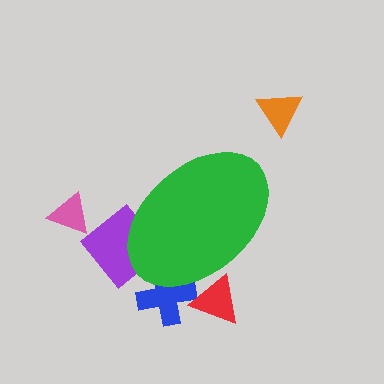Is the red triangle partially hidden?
Yes, the red triangle is partially hidden behind the green ellipse.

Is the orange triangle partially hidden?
No, the orange triangle is fully visible.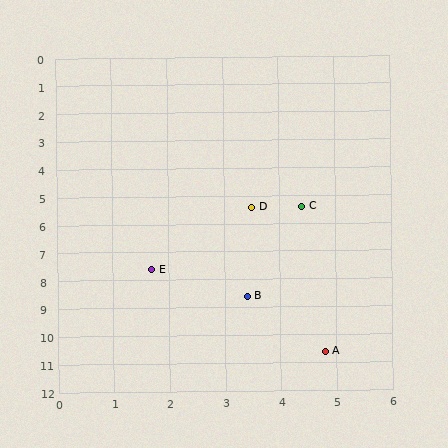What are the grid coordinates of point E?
Point E is at approximately (1.7, 7.6).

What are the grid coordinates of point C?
Point C is at approximately (4.4, 5.4).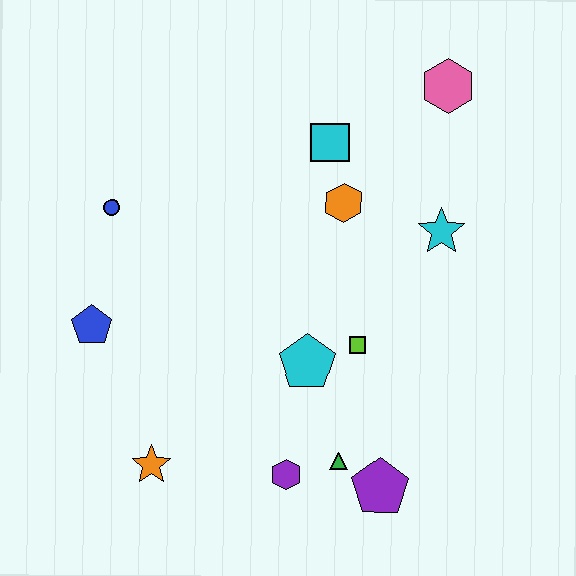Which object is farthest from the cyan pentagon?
The pink hexagon is farthest from the cyan pentagon.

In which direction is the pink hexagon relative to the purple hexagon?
The pink hexagon is above the purple hexagon.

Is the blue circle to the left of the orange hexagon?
Yes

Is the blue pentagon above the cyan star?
No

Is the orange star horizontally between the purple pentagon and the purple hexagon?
No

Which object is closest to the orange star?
The purple hexagon is closest to the orange star.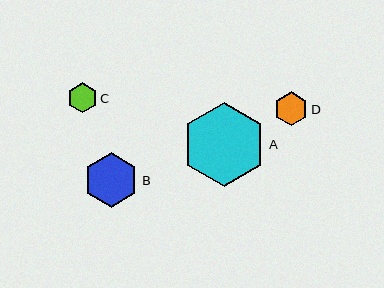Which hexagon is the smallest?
Hexagon C is the smallest with a size of approximately 30 pixels.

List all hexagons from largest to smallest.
From largest to smallest: A, B, D, C.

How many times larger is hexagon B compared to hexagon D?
Hexagon B is approximately 1.6 times the size of hexagon D.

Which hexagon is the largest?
Hexagon A is the largest with a size of approximately 84 pixels.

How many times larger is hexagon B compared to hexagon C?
Hexagon B is approximately 1.8 times the size of hexagon C.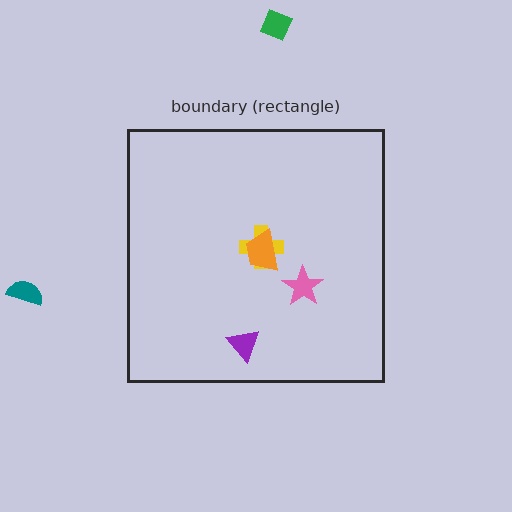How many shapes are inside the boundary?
4 inside, 2 outside.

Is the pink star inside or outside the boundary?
Inside.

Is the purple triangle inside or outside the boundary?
Inside.